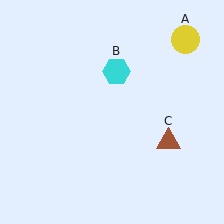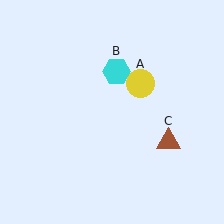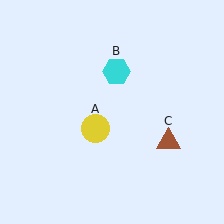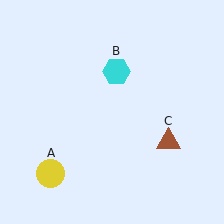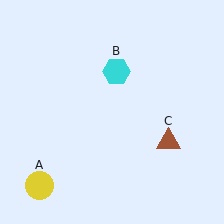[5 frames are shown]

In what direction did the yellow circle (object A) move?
The yellow circle (object A) moved down and to the left.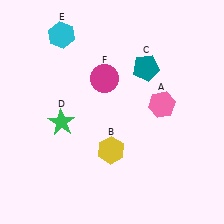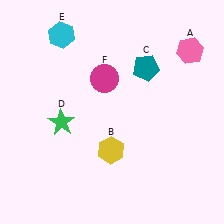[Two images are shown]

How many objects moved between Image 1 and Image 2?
1 object moved between the two images.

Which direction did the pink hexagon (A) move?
The pink hexagon (A) moved up.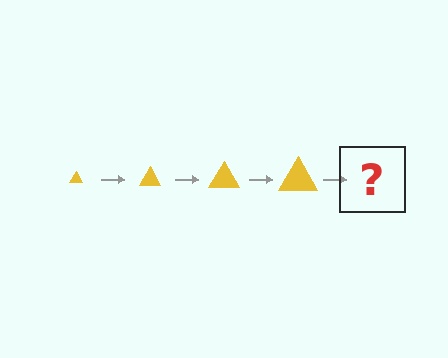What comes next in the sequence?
The next element should be a yellow triangle, larger than the previous one.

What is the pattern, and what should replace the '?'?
The pattern is that the triangle gets progressively larger each step. The '?' should be a yellow triangle, larger than the previous one.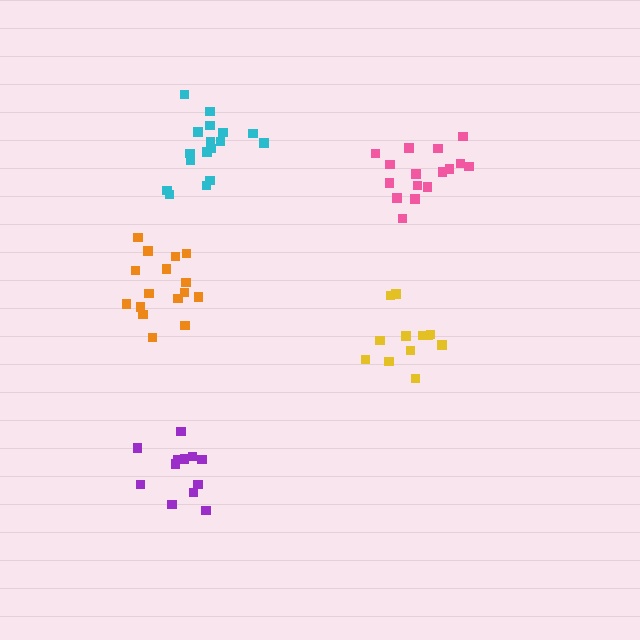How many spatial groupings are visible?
There are 5 spatial groupings.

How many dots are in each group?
Group 1: 17 dots, Group 2: 12 dots, Group 3: 12 dots, Group 4: 16 dots, Group 5: 16 dots (73 total).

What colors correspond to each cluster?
The clusters are colored: cyan, yellow, purple, orange, pink.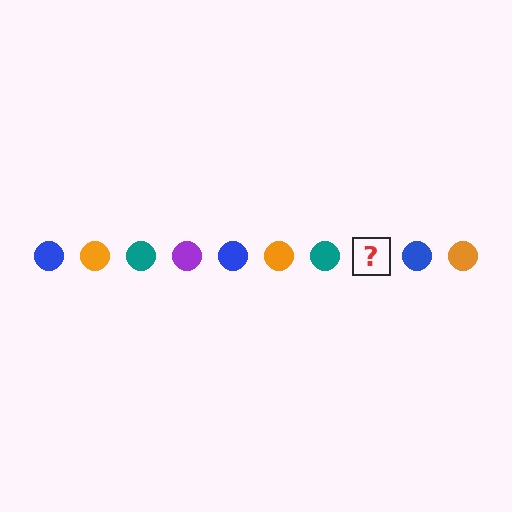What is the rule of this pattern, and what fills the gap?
The rule is that the pattern cycles through blue, orange, teal, purple circles. The gap should be filled with a purple circle.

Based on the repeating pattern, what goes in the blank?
The blank should be a purple circle.